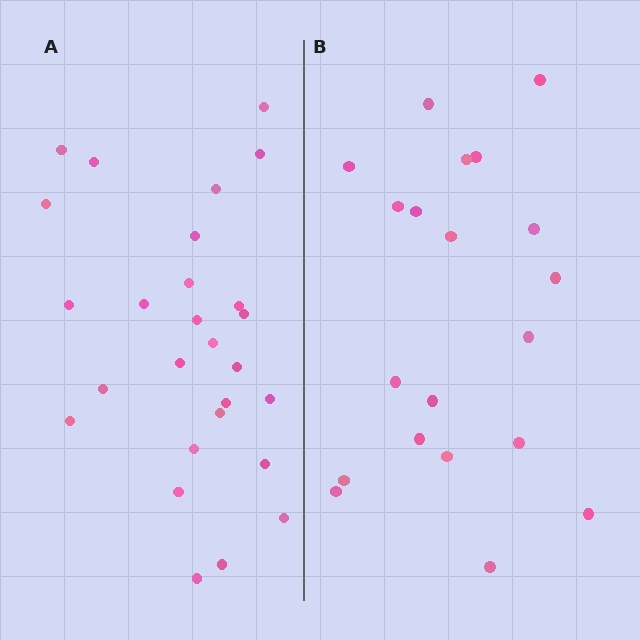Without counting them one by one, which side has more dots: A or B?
Region A (the left region) has more dots.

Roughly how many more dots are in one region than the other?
Region A has roughly 8 or so more dots than region B.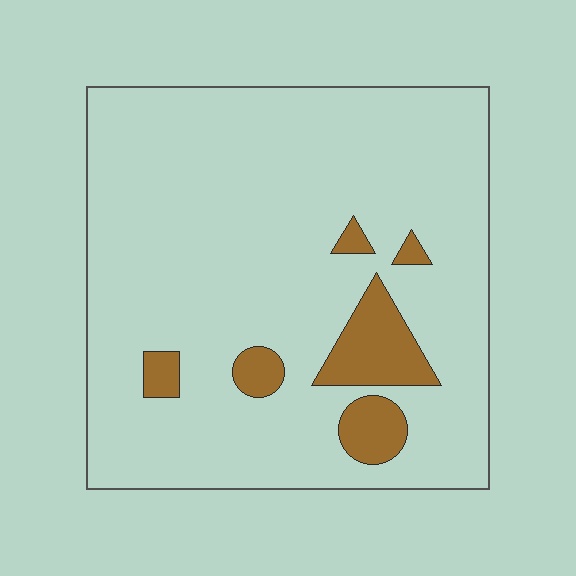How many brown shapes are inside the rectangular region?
6.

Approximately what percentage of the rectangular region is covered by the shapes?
Approximately 10%.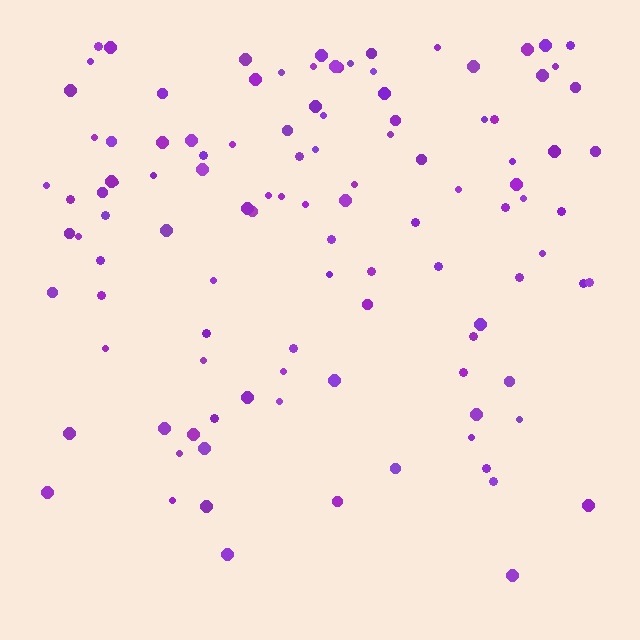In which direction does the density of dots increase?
From bottom to top, with the top side densest.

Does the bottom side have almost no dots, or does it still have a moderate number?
Still a moderate number, just noticeably fewer than the top.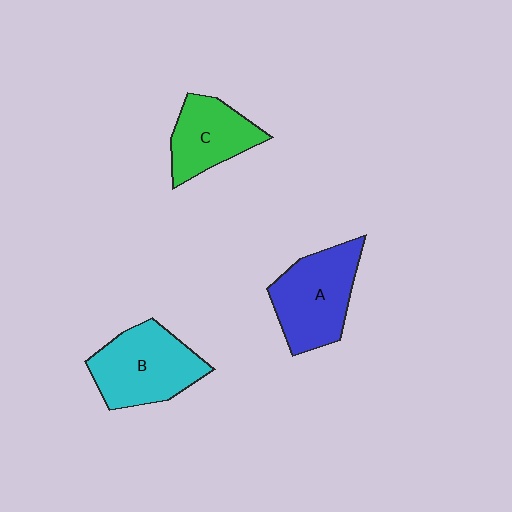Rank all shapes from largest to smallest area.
From largest to smallest: B (cyan), A (blue), C (green).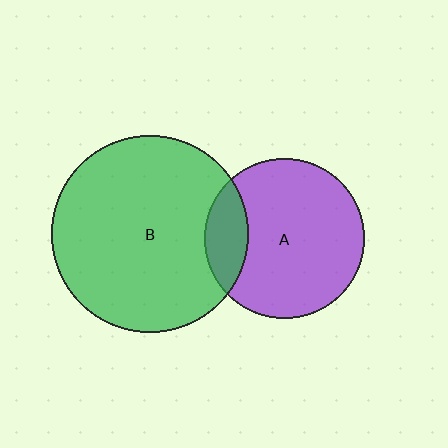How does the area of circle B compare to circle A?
Approximately 1.5 times.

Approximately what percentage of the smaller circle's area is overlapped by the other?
Approximately 20%.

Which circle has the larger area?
Circle B (green).